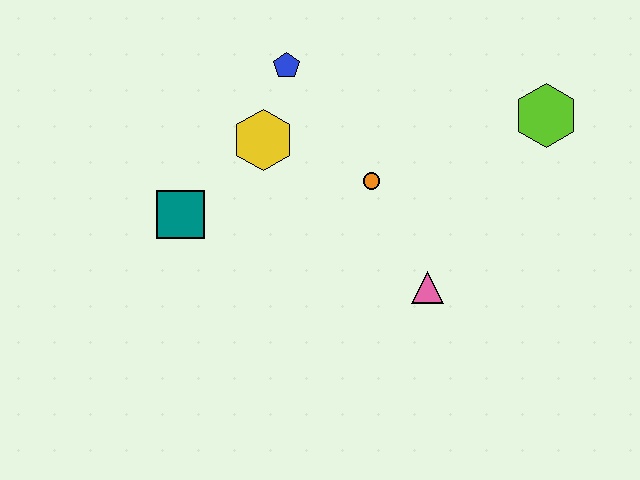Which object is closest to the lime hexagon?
The orange circle is closest to the lime hexagon.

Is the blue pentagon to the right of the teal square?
Yes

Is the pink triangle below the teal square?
Yes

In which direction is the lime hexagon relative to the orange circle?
The lime hexagon is to the right of the orange circle.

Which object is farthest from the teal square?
The lime hexagon is farthest from the teal square.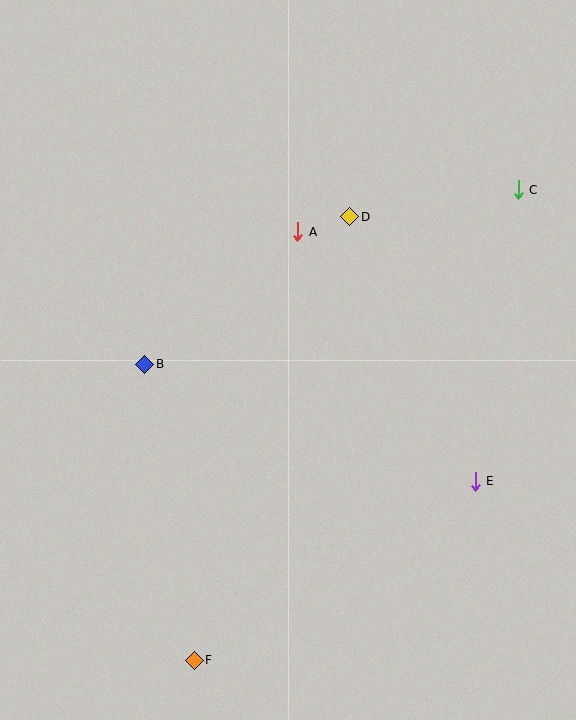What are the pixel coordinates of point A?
Point A is at (298, 232).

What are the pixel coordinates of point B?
Point B is at (145, 364).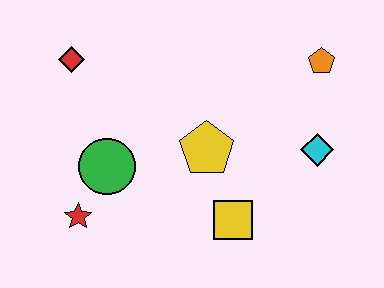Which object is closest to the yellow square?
The yellow pentagon is closest to the yellow square.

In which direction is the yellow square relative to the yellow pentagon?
The yellow square is below the yellow pentagon.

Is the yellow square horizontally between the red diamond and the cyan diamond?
Yes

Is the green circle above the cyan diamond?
No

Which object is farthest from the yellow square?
The red diamond is farthest from the yellow square.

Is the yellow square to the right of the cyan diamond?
No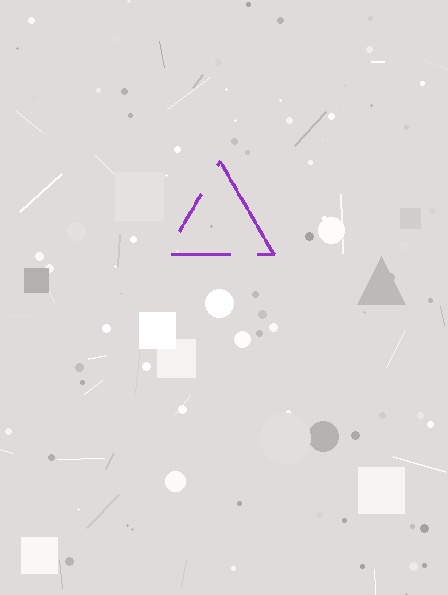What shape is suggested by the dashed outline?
The dashed outline suggests a triangle.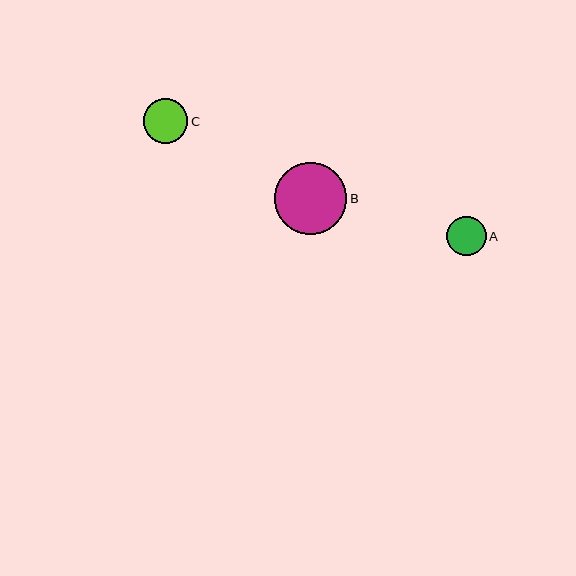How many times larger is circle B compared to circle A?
Circle B is approximately 1.8 times the size of circle A.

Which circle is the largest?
Circle B is the largest with a size of approximately 72 pixels.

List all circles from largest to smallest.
From largest to smallest: B, C, A.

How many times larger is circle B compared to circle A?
Circle B is approximately 1.8 times the size of circle A.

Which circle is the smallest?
Circle A is the smallest with a size of approximately 39 pixels.